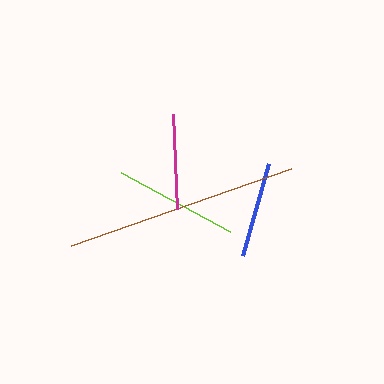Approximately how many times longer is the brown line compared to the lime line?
The brown line is approximately 1.9 times the length of the lime line.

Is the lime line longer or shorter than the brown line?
The brown line is longer than the lime line.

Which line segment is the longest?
The brown line is the longest at approximately 233 pixels.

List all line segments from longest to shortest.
From longest to shortest: brown, lime, blue, magenta.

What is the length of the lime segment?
The lime segment is approximately 124 pixels long.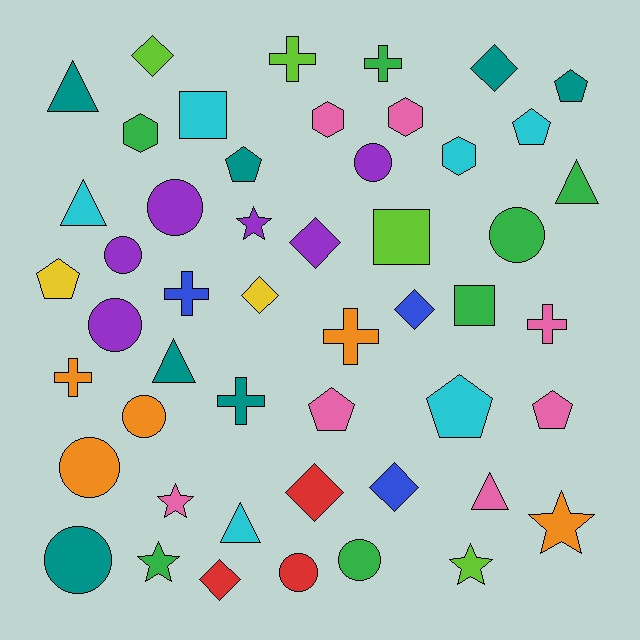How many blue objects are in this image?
There are 3 blue objects.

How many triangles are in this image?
There are 6 triangles.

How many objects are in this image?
There are 50 objects.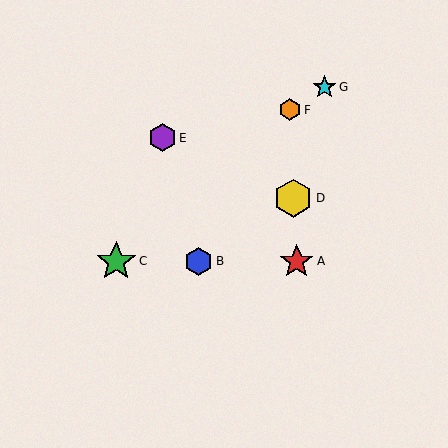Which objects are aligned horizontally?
Objects A, B, C are aligned horizontally.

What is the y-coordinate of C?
Object C is at y≈261.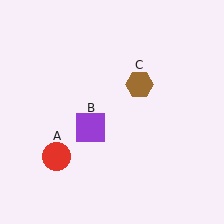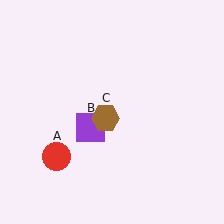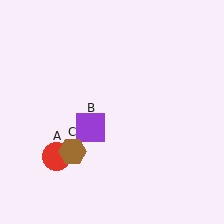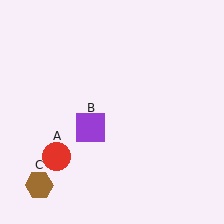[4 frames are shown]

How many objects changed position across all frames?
1 object changed position: brown hexagon (object C).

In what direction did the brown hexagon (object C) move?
The brown hexagon (object C) moved down and to the left.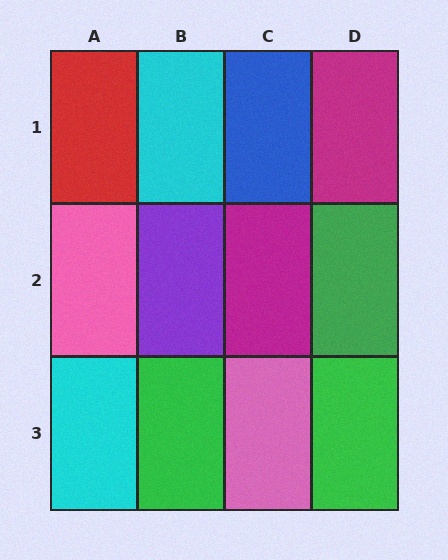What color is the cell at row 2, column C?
Magenta.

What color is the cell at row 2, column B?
Purple.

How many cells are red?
1 cell is red.